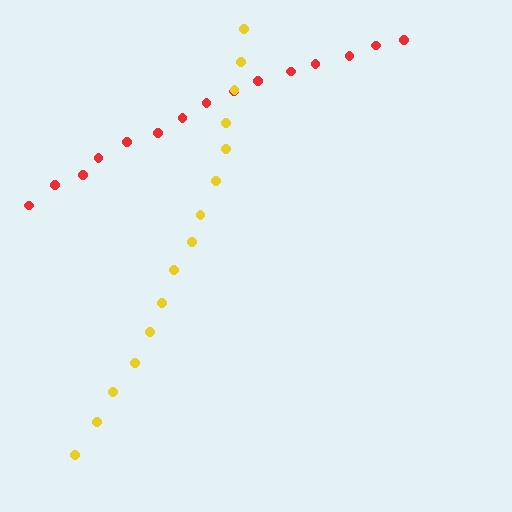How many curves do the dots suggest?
There are 2 distinct paths.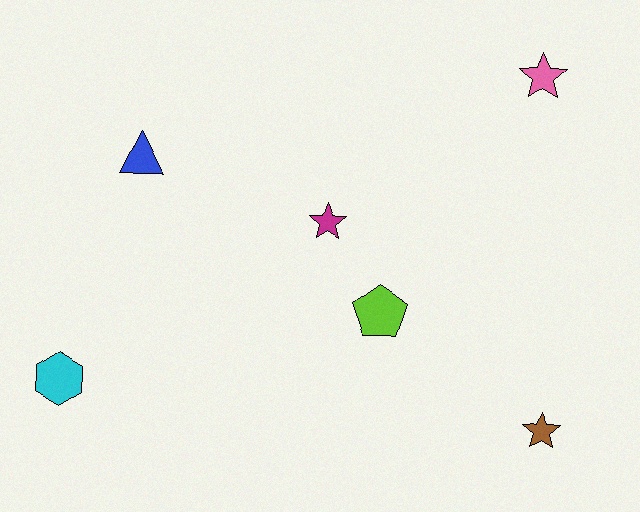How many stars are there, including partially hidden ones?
There are 3 stars.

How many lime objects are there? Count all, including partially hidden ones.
There is 1 lime object.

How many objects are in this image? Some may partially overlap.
There are 6 objects.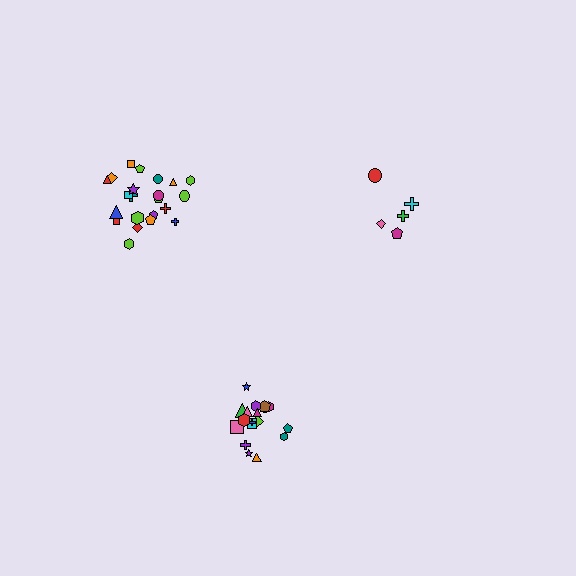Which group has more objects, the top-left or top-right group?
The top-left group.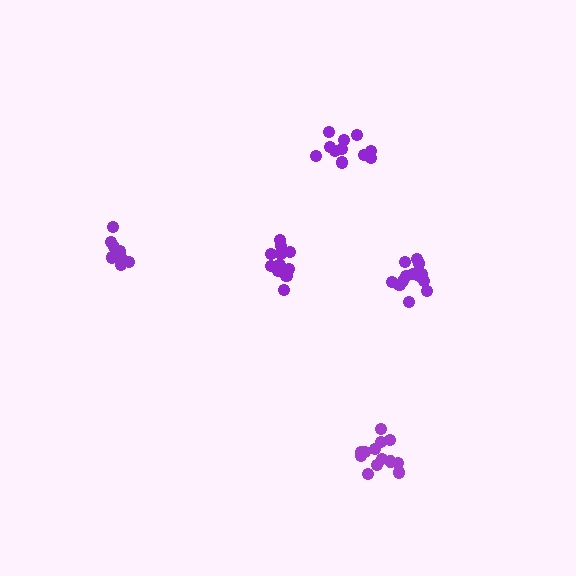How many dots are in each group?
Group 1: 8 dots, Group 2: 13 dots, Group 3: 11 dots, Group 4: 13 dots, Group 5: 12 dots (57 total).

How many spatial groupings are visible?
There are 5 spatial groupings.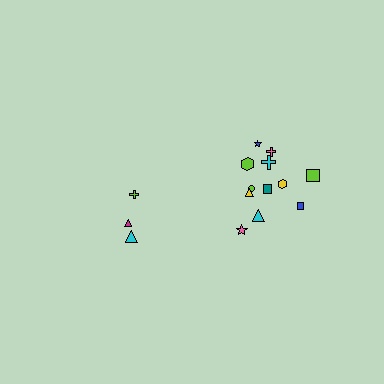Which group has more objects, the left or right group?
The right group.